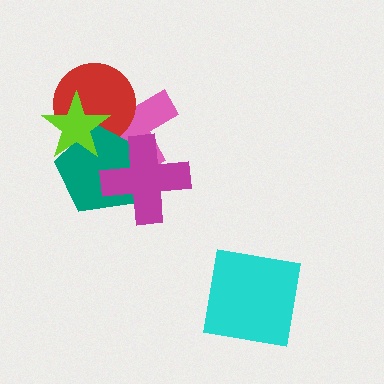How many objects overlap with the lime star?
3 objects overlap with the lime star.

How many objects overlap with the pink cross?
4 objects overlap with the pink cross.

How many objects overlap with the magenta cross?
2 objects overlap with the magenta cross.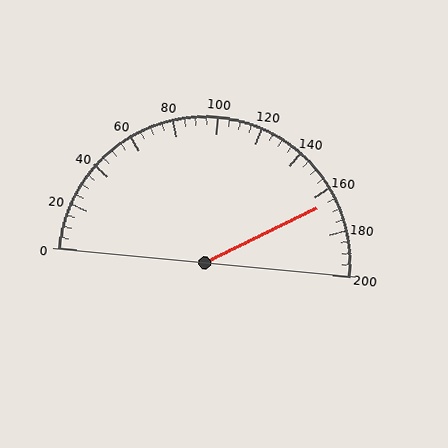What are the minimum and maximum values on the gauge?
The gauge ranges from 0 to 200.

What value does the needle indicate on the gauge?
The needle indicates approximately 165.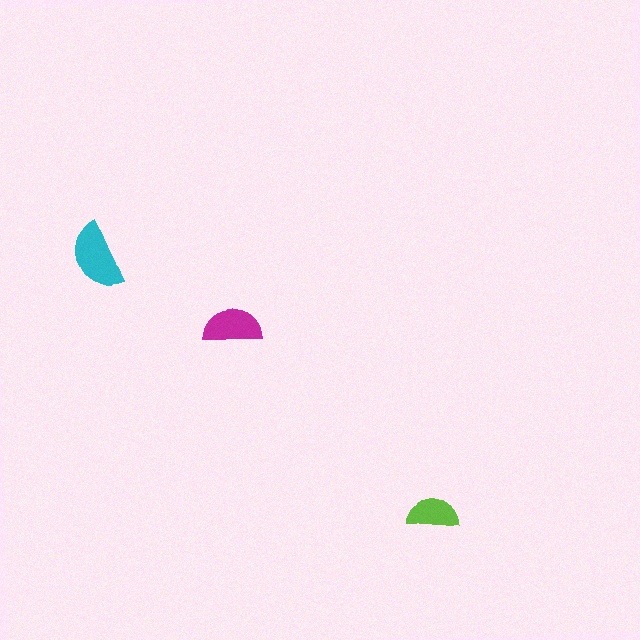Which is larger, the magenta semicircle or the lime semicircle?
The magenta one.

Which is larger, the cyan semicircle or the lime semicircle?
The cyan one.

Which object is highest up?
The cyan semicircle is topmost.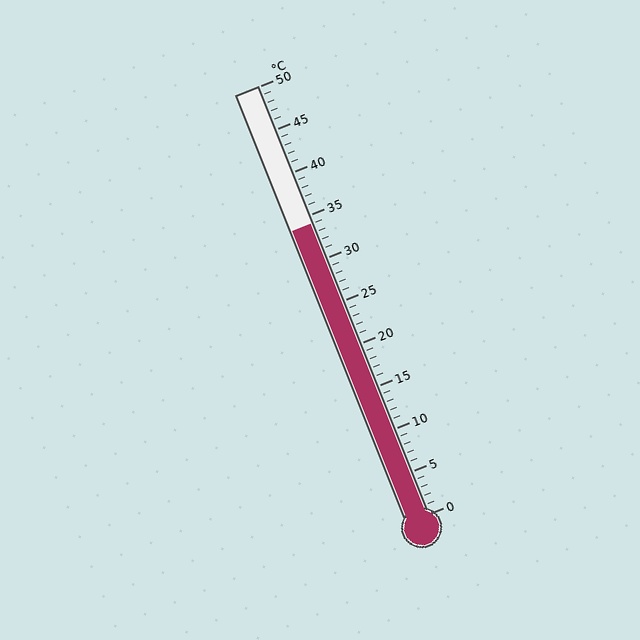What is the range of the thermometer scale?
The thermometer scale ranges from 0°C to 50°C.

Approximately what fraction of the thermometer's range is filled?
The thermometer is filled to approximately 70% of its range.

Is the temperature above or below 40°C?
The temperature is below 40°C.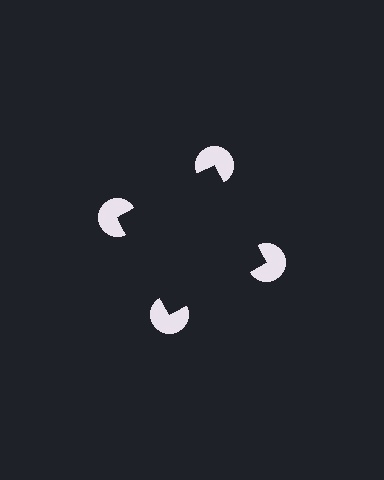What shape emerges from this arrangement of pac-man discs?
An illusory square — its edges are inferred from the aligned wedge cuts in the pac-man discs, not physically drawn.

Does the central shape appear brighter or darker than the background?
It typically appears slightly darker than the background, even though no actual brightness change is drawn.